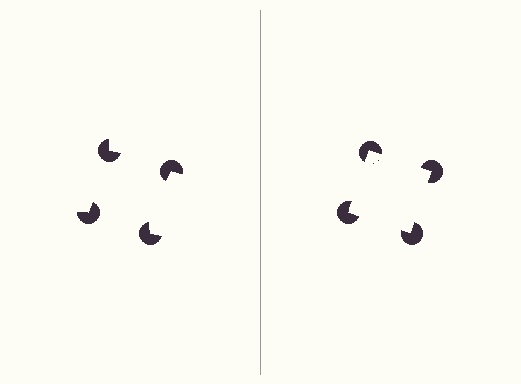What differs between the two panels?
The pac-man discs are positioned identically on both sides; only the wedge orientations differ. On the right they align to a square; on the left they are misaligned.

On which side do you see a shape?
An illusory square appears on the right side. On the left side the wedge cuts are rotated, so no coherent shape forms.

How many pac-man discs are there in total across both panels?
8 — 4 on each side.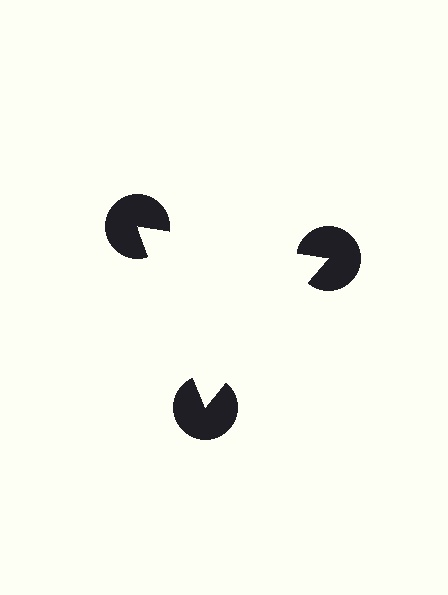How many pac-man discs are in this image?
There are 3 — one at each vertex of the illusory triangle.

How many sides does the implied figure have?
3 sides.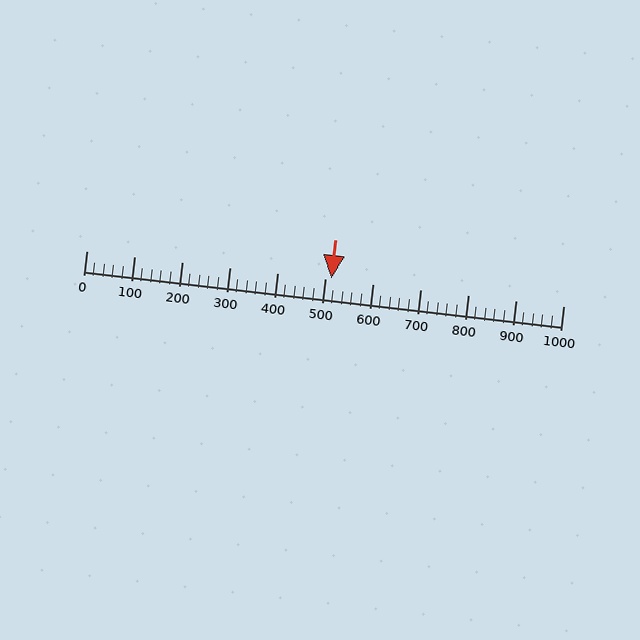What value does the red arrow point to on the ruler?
The red arrow points to approximately 514.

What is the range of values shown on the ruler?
The ruler shows values from 0 to 1000.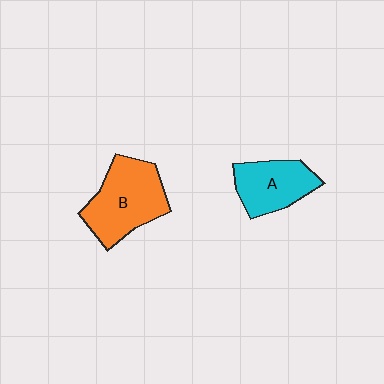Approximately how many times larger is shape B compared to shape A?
Approximately 1.4 times.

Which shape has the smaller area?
Shape A (cyan).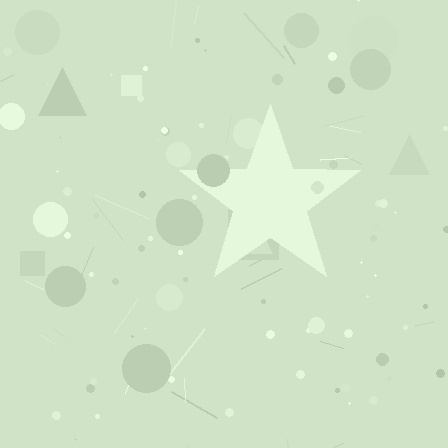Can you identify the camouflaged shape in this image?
The camouflaged shape is a star.